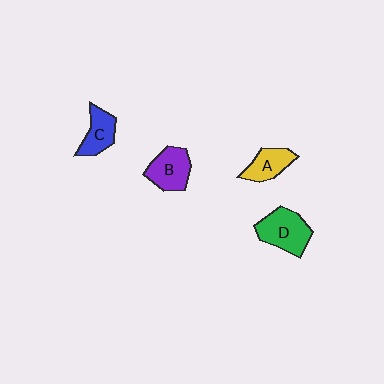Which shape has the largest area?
Shape D (green).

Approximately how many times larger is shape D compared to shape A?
Approximately 1.5 times.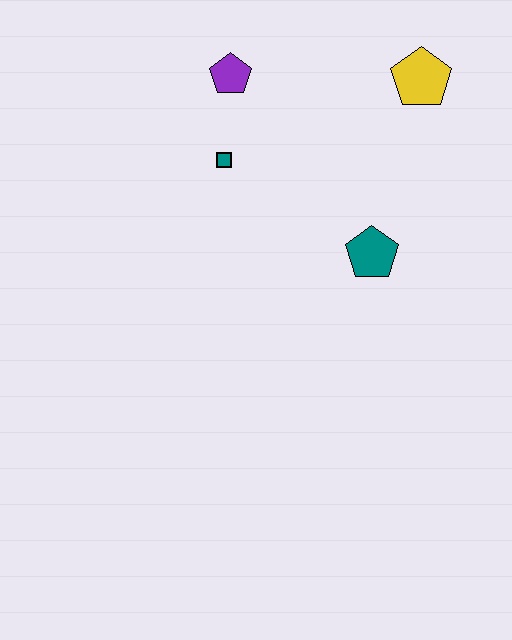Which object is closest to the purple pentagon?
The teal square is closest to the purple pentagon.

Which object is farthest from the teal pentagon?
The purple pentagon is farthest from the teal pentagon.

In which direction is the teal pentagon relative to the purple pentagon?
The teal pentagon is below the purple pentagon.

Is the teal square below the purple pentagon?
Yes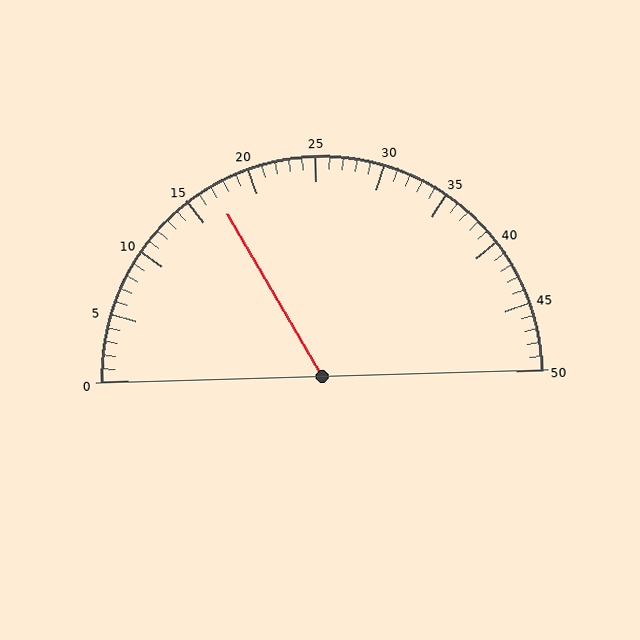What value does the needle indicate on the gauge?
The needle indicates approximately 17.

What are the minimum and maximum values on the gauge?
The gauge ranges from 0 to 50.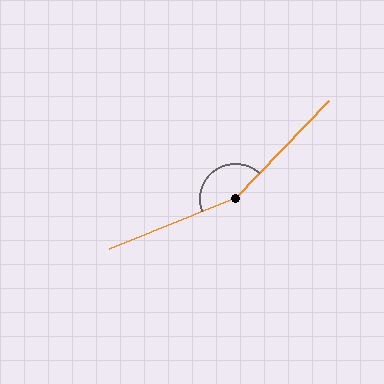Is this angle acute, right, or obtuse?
It is obtuse.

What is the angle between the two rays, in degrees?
Approximately 155 degrees.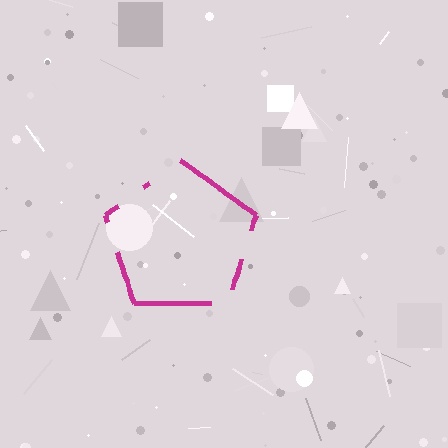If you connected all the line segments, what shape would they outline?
They would outline a pentagon.